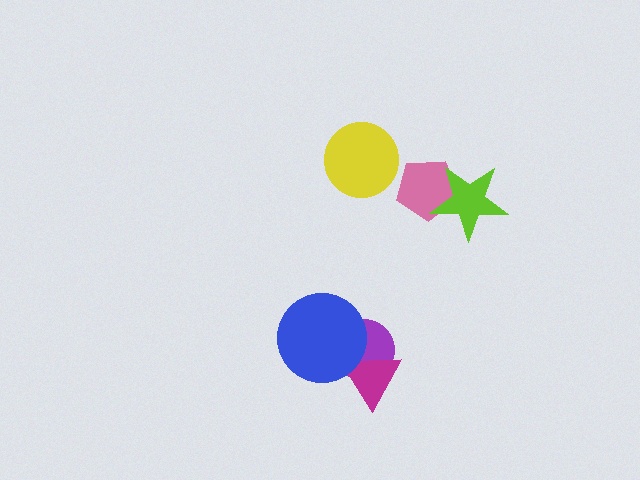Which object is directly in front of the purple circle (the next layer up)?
The magenta triangle is directly in front of the purple circle.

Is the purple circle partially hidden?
Yes, it is partially covered by another shape.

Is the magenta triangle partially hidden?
Yes, it is partially covered by another shape.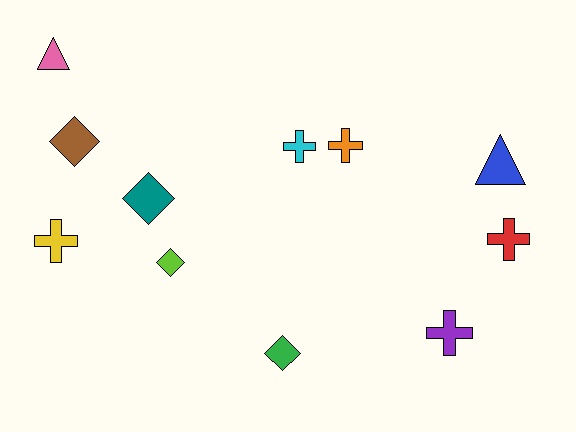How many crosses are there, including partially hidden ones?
There are 5 crosses.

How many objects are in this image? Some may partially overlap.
There are 11 objects.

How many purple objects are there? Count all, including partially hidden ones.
There is 1 purple object.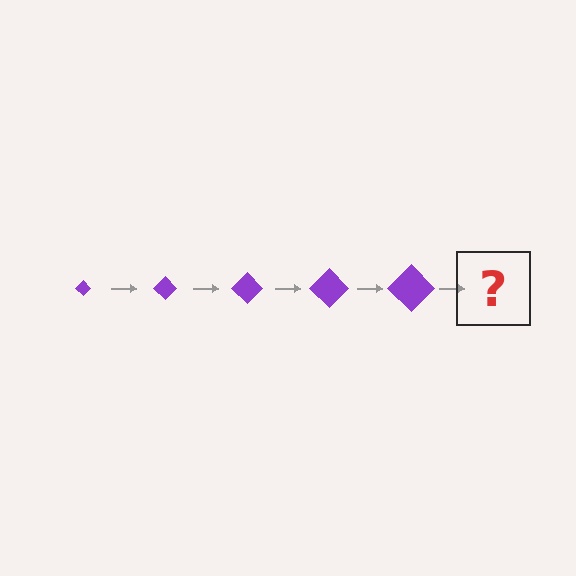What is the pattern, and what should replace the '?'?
The pattern is that the diamond gets progressively larger each step. The '?' should be a purple diamond, larger than the previous one.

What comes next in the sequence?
The next element should be a purple diamond, larger than the previous one.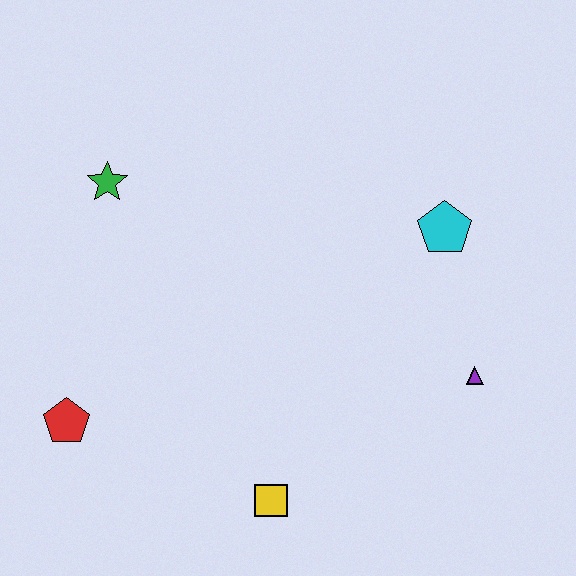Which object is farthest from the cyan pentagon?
The red pentagon is farthest from the cyan pentagon.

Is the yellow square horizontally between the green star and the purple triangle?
Yes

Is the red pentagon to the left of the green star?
Yes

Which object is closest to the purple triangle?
The cyan pentagon is closest to the purple triangle.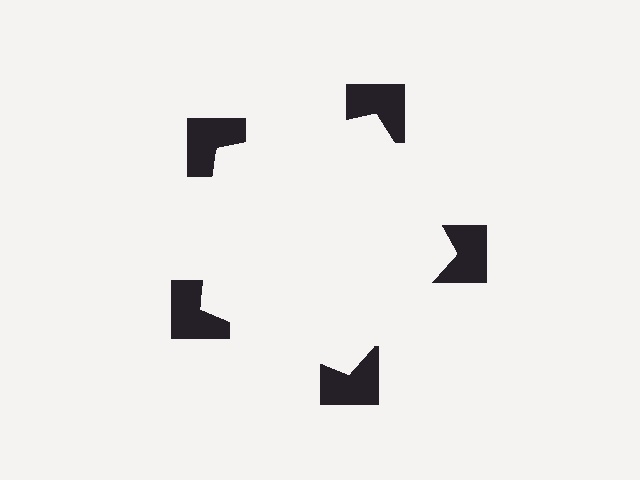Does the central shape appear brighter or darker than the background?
It typically appears slightly brighter than the background, even though no actual brightness change is drawn.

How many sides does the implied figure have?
5 sides.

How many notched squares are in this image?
There are 5 — one at each vertex of the illusory pentagon.